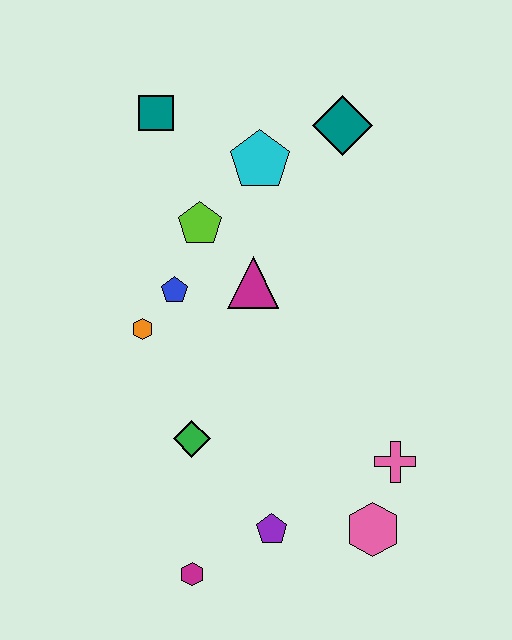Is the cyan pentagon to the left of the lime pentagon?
No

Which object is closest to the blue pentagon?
The orange hexagon is closest to the blue pentagon.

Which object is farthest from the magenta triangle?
The magenta hexagon is farthest from the magenta triangle.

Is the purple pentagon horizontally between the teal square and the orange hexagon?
No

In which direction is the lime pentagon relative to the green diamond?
The lime pentagon is above the green diamond.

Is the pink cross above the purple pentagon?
Yes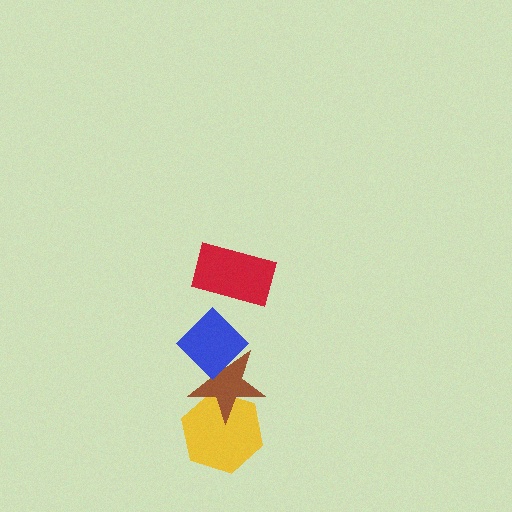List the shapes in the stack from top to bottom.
From top to bottom: the red rectangle, the blue diamond, the brown star, the yellow hexagon.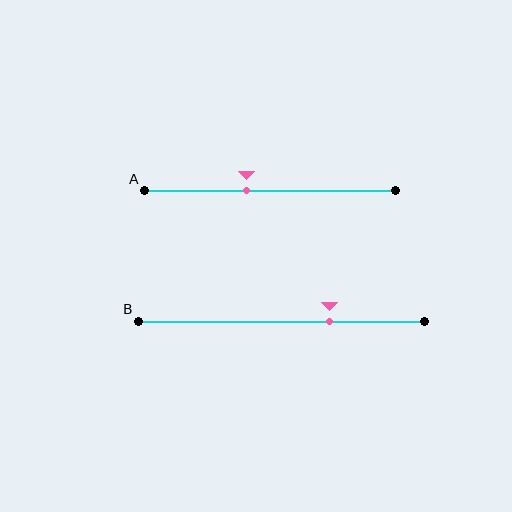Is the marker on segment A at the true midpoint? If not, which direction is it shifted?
No, the marker on segment A is shifted to the left by about 9% of the segment length.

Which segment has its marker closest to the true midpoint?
Segment A has its marker closest to the true midpoint.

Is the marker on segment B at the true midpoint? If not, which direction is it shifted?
No, the marker on segment B is shifted to the right by about 17% of the segment length.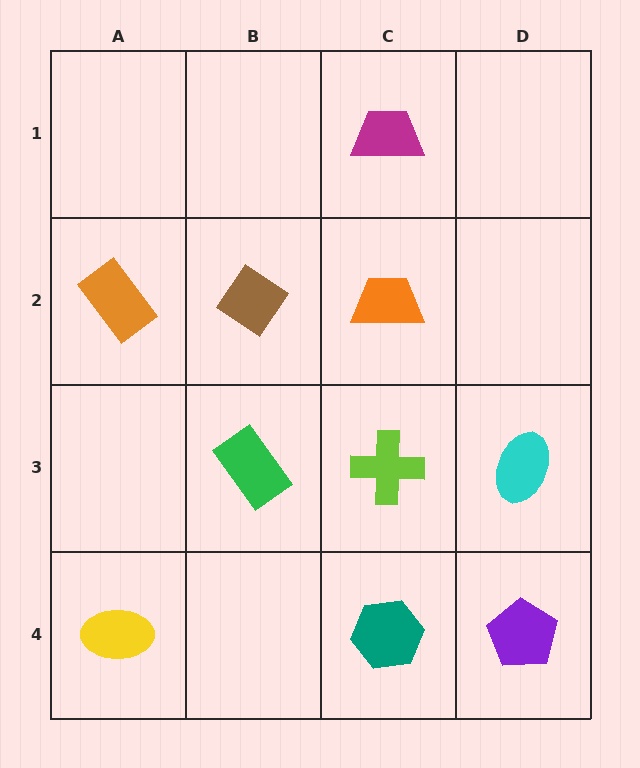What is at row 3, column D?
A cyan ellipse.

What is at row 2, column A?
An orange rectangle.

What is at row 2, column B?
A brown diamond.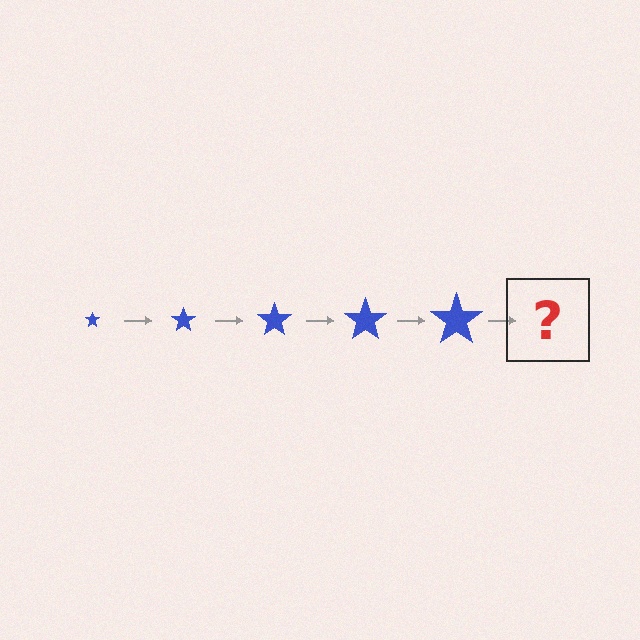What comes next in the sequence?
The next element should be a blue star, larger than the previous one.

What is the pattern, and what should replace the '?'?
The pattern is that the star gets progressively larger each step. The '?' should be a blue star, larger than the previous one.